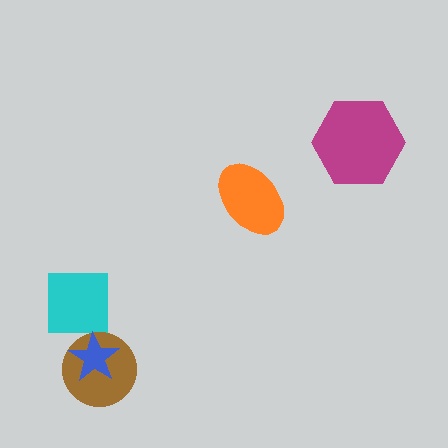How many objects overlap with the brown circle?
1 object overlaps with the brown circle.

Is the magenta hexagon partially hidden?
No, no other shape covers it.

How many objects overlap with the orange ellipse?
0 objects overlap with the orange ellipse.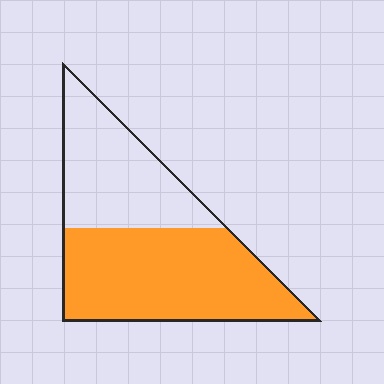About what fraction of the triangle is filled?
About three fifths (3/5).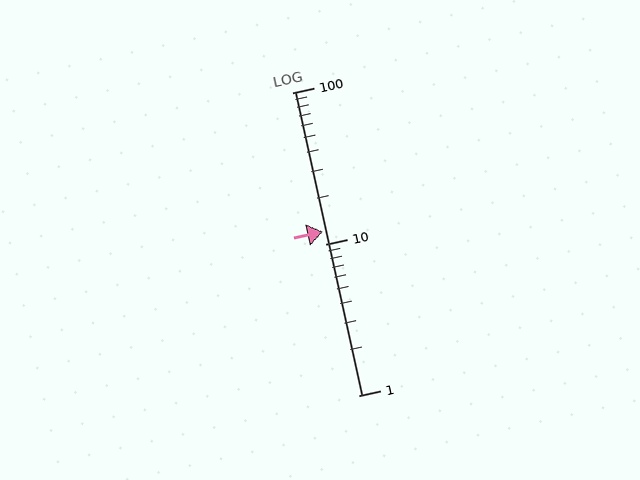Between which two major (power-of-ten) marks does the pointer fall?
The pointer is between 10 and 100.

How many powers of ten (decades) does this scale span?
The scale spans 2 decades, from 1 to 100.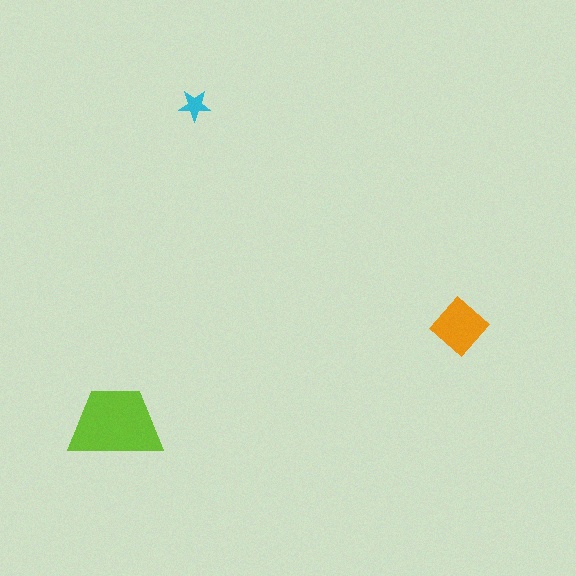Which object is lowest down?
The lime trapezoid is bottommost.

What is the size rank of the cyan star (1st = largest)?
3rd.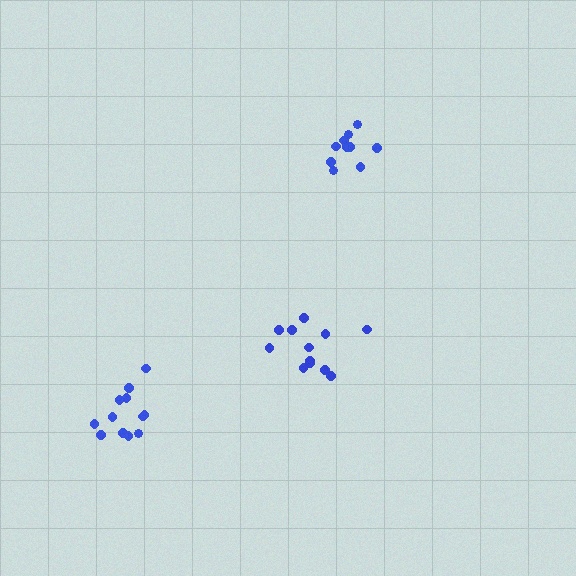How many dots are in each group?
Group 1: 12 dots, Group 2: 12 dots, Group 3: 10 dots (34 total).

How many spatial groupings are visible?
There are 3 spatial groupings.